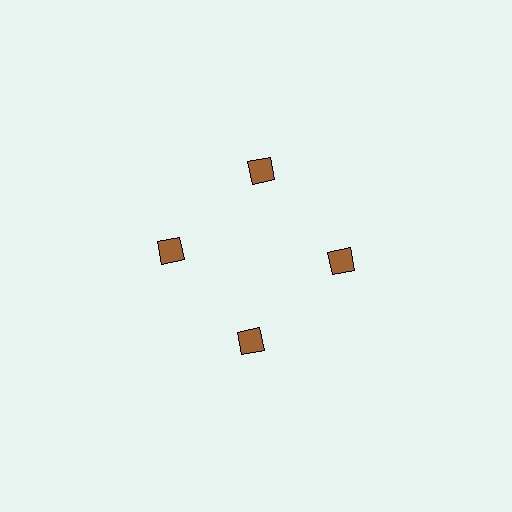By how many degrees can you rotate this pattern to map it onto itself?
The pattern maps onto itself every 90 degrees of rotation.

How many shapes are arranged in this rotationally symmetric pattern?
There are 4 shapes, arranged in 4 groups of 1.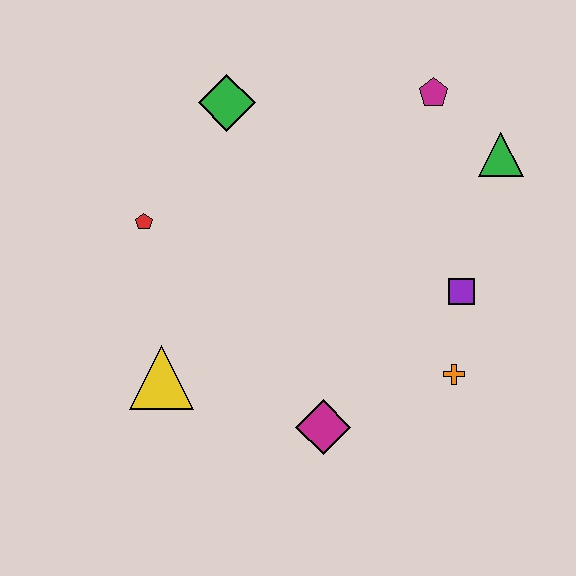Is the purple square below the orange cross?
No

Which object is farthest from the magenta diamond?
The magenta pentagon is farthest from the magenta diamond.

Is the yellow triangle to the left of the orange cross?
Yes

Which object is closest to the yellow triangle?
The red pentagon is closest to the yellow triangle.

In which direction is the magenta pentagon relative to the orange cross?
The magenta pentagon is above the orange cross.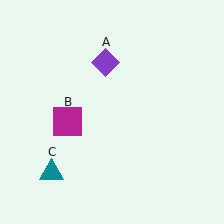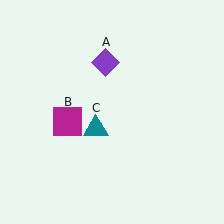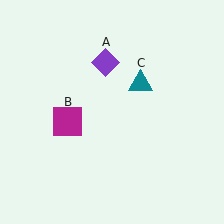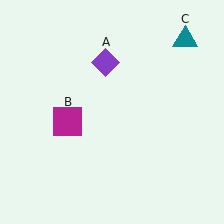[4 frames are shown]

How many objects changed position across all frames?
1 object changed position: teal triangle (object C).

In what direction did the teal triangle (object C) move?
The teal triangle (object C) moved up and to the right.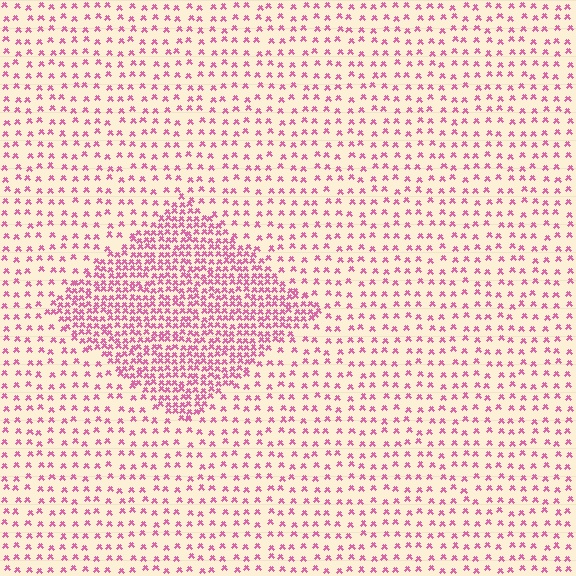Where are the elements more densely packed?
The elements are more densely packed inside the diamond boundary.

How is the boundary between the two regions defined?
The boundary is defined by a change in element density (approximately 2.6x ratio). All elements are the same color, size, and shape.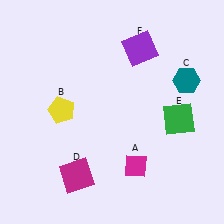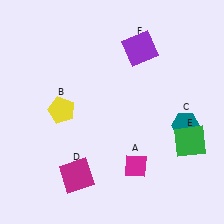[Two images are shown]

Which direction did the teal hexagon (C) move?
The teal hexagon (C) moved down.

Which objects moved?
The objects that moved are: the teal hexagon (C), the green square (E).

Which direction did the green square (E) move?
The green square (E) moved down.